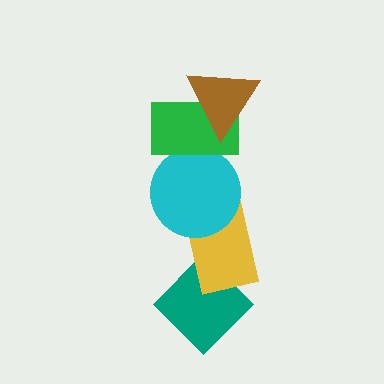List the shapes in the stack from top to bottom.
From top to bottom: the brown triangle, the green rectangle, the cyan circle, the yellow rectangle, the teal diamond.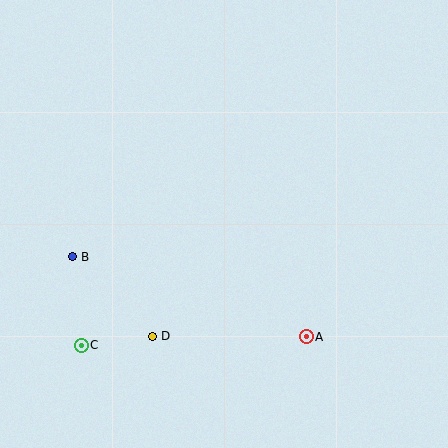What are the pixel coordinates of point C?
Point C is at (81, 345).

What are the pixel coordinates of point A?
Point A is at (306, 337).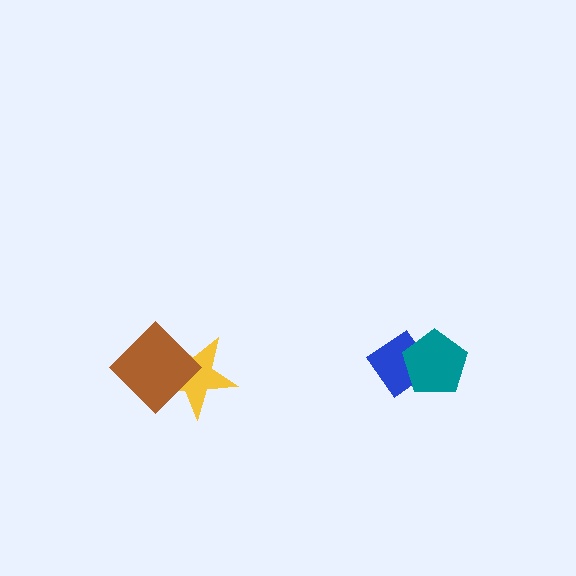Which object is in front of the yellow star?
The brown diamond is in front of the yellow star.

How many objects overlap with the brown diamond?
1 object overlaps with the brown diamond.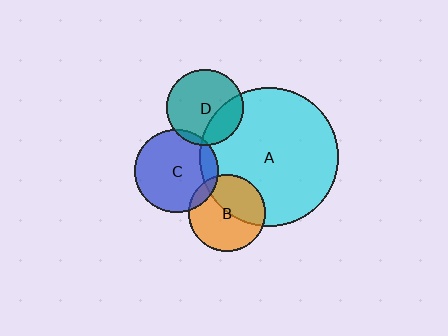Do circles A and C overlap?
Yes.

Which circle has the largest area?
Circle A (cyan).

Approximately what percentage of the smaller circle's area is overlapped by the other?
Approximately 15%.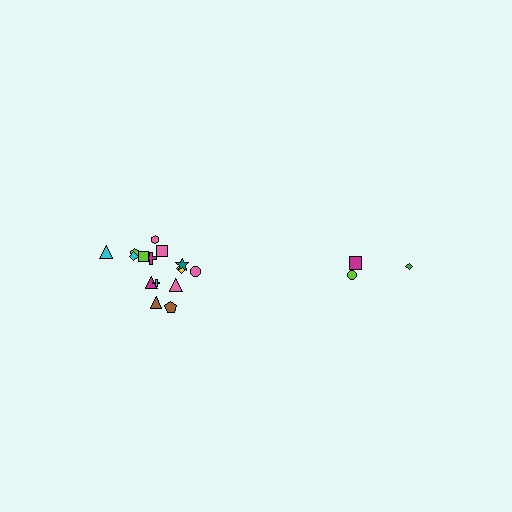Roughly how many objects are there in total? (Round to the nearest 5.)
Roughly 20 objects in total.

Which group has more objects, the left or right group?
The left group.